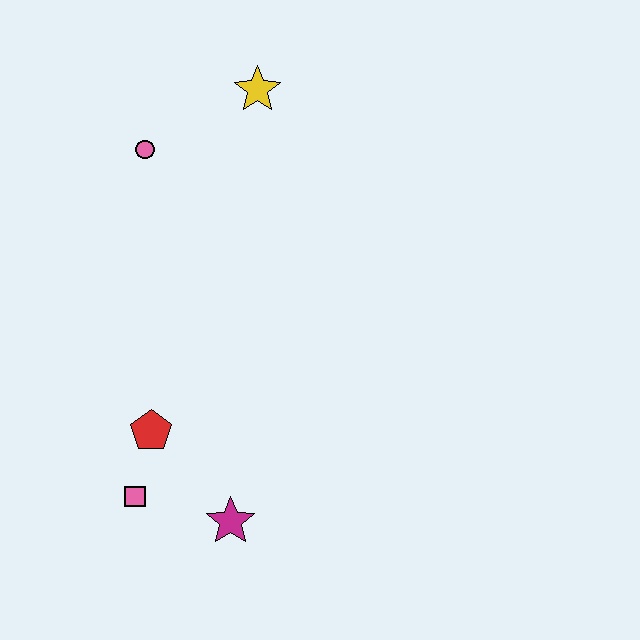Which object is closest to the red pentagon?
The pink square is closest to the red pentagon.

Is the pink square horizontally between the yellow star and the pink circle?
No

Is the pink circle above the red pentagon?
Yes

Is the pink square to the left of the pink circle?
Yes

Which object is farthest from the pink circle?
The magenta star is farthest from the pink circle.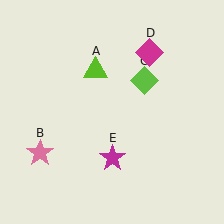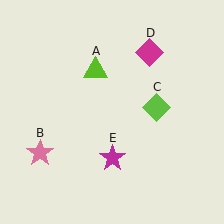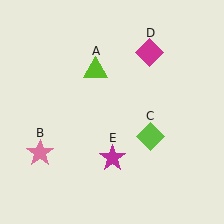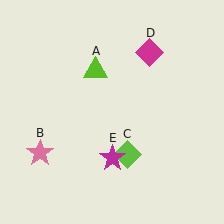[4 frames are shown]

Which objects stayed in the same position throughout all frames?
Lime triangle (object A) and pink star (object B) and magenta diamond (object D) and magenta star (object E) remained stationary.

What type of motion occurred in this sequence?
The lime diamond (object C) rotated clockwise around the center of the scene.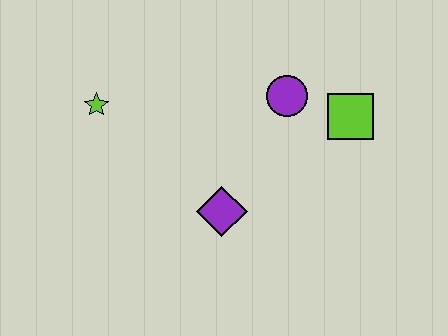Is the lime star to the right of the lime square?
No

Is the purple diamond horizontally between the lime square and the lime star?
Yes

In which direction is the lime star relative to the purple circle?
The lime star is to the left of the purple circle.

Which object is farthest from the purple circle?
The lime star is farthest from the purple circle.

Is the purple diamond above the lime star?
No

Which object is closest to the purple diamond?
The purple circle is closest to the purple diamond.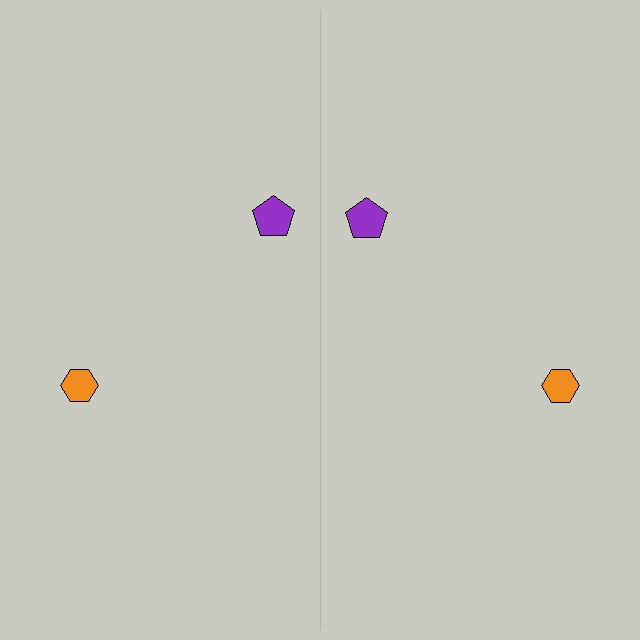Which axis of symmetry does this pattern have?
The pattern has a vertical axis of symmetry running through the center of the image.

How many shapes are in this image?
There are 4 shapes in this image.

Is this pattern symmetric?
Yes, this pattern has bilateral (reflection) symmetry.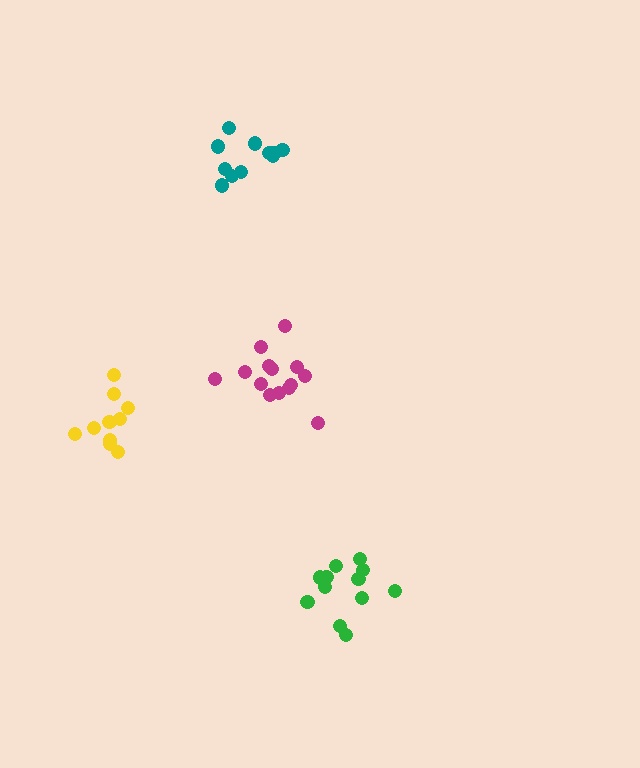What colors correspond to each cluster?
The clusters are colored: teal, yellow, magenta, green.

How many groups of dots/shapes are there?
There are 4 groups.